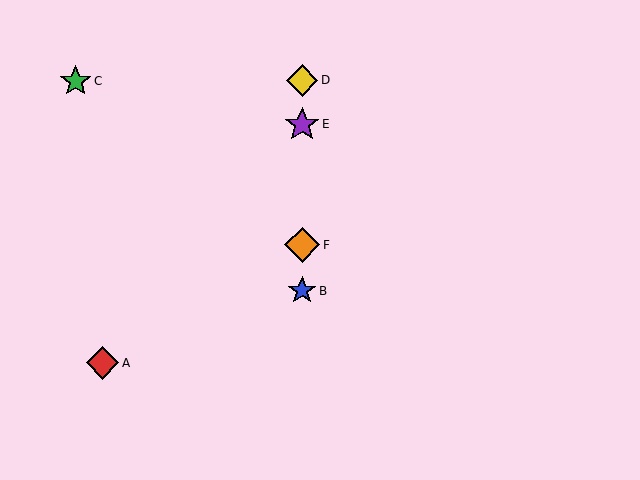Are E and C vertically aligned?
No, E is at x≈302 and C is at x≈76.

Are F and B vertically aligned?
Yes, both are at x≈302.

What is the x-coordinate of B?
Object B is at x≈302.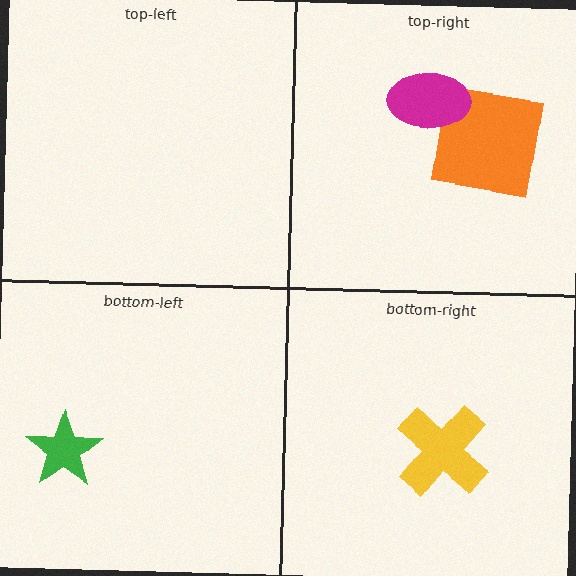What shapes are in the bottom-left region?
The green star.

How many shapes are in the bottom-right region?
1.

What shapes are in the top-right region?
The orange square, the magenta ellipse.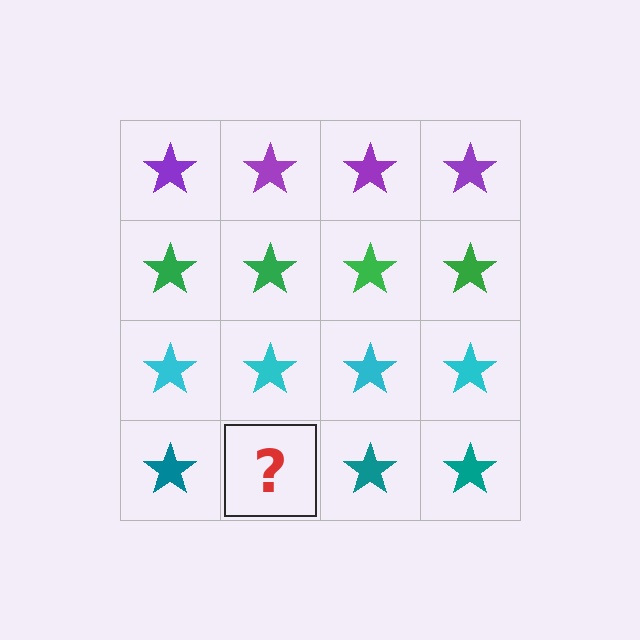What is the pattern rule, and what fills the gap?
The rule is that each row has a consistent color. The gap should be filled with a teal star.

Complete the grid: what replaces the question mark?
The question mark should be replaced with a teal star.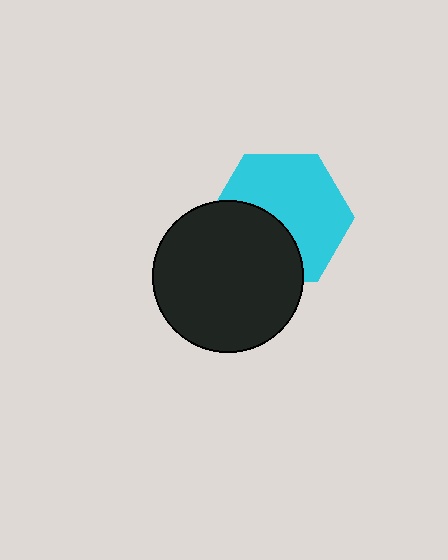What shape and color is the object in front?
The object in front is a black circle.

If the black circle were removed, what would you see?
You would see the complete cyan hexagon.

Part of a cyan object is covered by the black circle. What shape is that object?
It is a hexagon.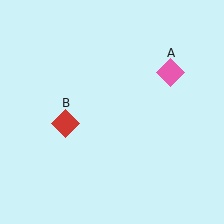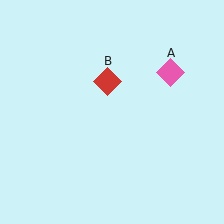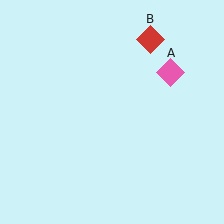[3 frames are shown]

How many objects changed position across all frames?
1 object changed position: red diamond (object B).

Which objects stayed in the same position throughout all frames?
Pink diamond (object A) remained stationary.